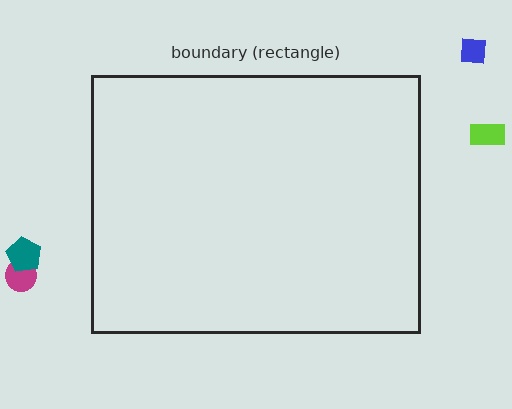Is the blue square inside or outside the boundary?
Outside.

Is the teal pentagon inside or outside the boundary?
Outside.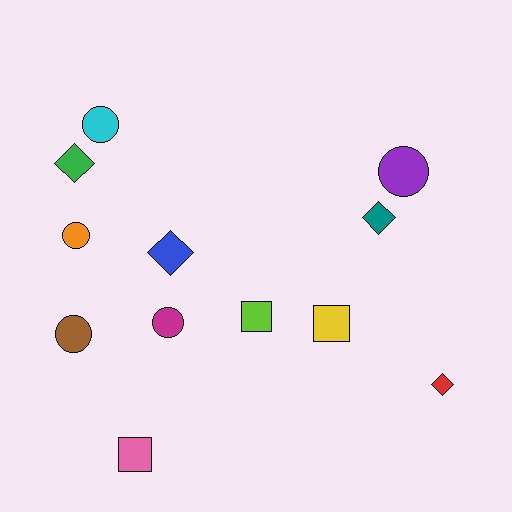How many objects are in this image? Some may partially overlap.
There are 12 objects.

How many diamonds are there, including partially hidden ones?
There are 4 diamonds.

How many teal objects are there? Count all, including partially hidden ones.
There is 1 teal object.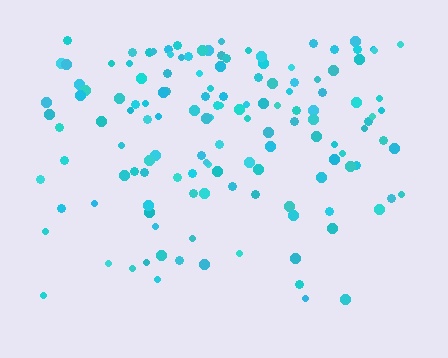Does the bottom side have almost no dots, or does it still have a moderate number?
Still a moderate number, just noticeably fewer than the top.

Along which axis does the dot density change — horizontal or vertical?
Vertical.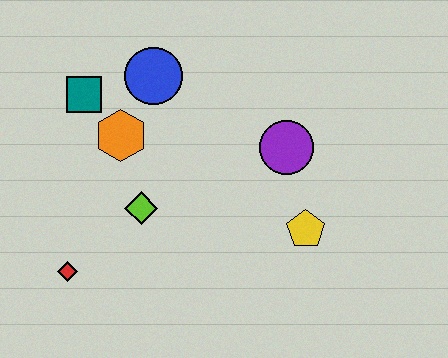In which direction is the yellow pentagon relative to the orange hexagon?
The yellow pentagon is to the right of the orange hexagon.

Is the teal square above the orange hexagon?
Yes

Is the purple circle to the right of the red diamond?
Yes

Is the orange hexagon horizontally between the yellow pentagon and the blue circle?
No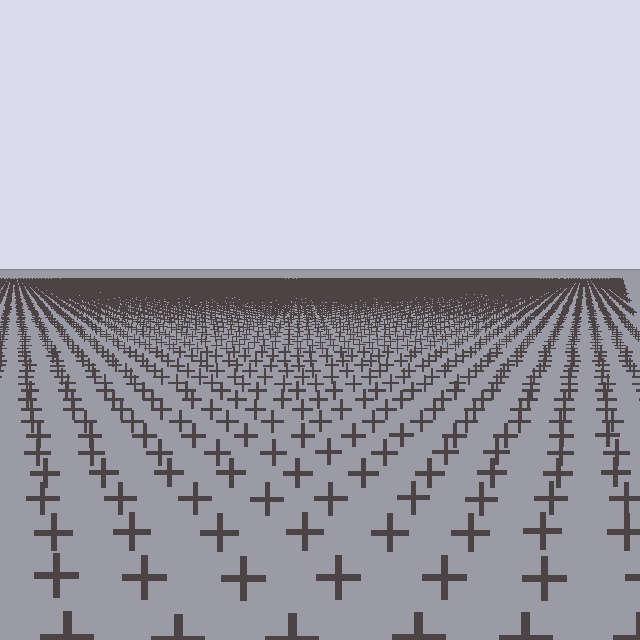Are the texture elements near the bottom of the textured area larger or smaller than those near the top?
Larger. Near the bottom, elements are closer to the viewer and appear at a bigger on-screen size.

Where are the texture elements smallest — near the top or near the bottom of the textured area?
Near the top.